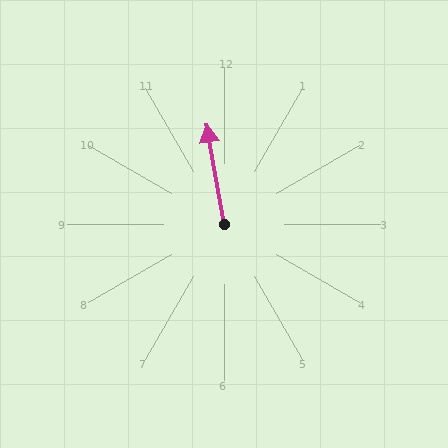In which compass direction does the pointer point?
North.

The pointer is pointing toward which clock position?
Roughly 12 o'clock.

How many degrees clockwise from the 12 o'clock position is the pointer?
Approximately 350 degrees.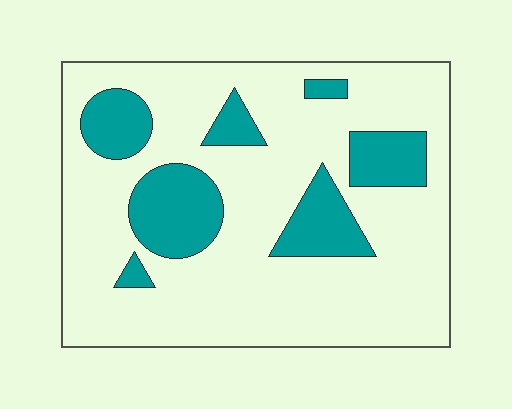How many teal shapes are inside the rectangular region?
7.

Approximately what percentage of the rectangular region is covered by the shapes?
Approximately 20%.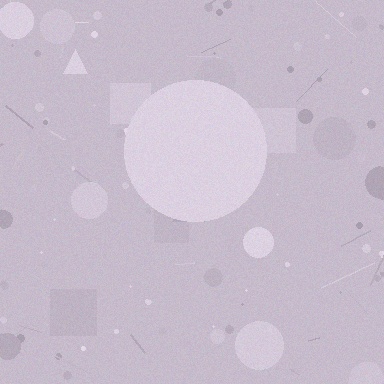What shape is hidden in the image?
A circle is hidden in the image.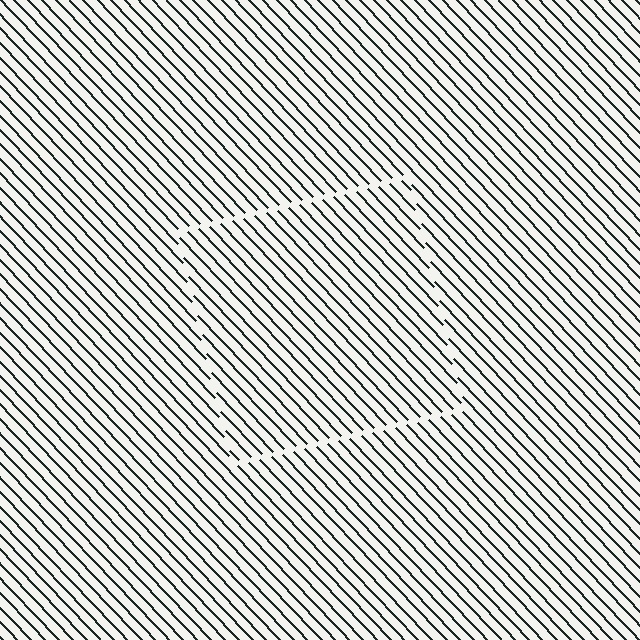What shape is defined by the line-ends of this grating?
An illusory square. The interior of the shape contains the same grating, shifted by half a period — the contour is defined by the phase discontinuity where line-ends from the inner and outer gratings abut.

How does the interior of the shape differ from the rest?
The interior of the shape contains the same grating, shifted by half a period — the contour is defined by the phase discontinuity where line-ends from the inner and outer gratings abut.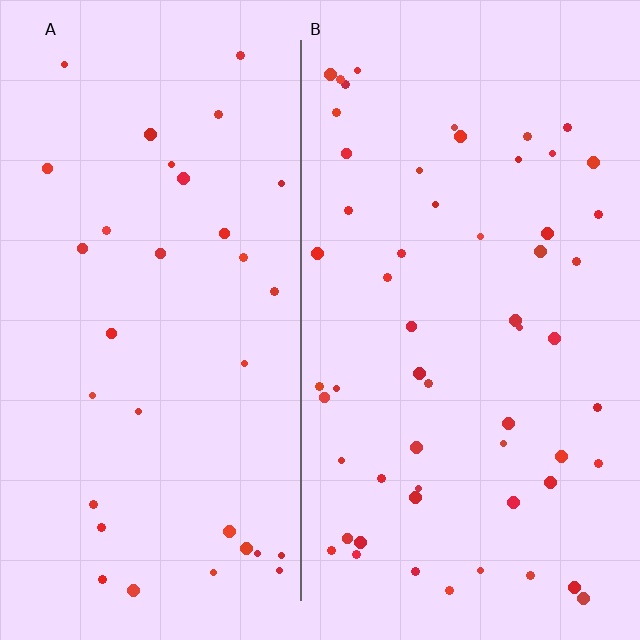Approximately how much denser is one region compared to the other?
Approximately 1.7× — region B over region A.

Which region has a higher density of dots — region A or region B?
B (the right).